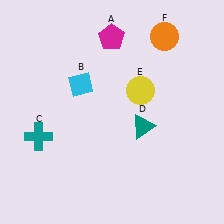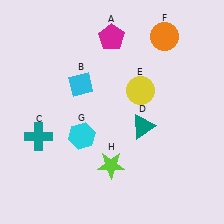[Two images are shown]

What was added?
A cyan hexagon (G), a lime star (H) were added in Image 2.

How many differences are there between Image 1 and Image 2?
There are 2 differences between the two images.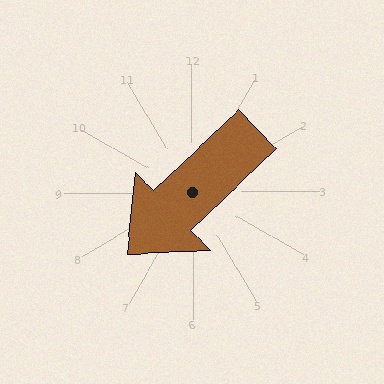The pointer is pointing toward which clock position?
Roughly 8 o'clock.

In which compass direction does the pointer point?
Southwest.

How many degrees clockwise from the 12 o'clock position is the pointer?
Approximately 227 degrees.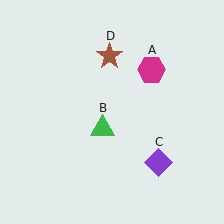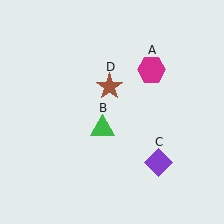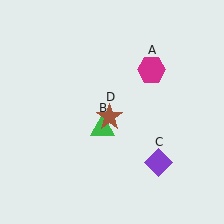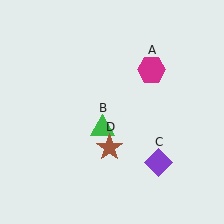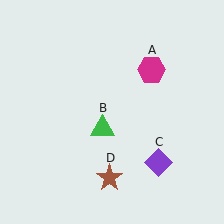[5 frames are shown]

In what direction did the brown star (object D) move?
The brown star (object D) moved down.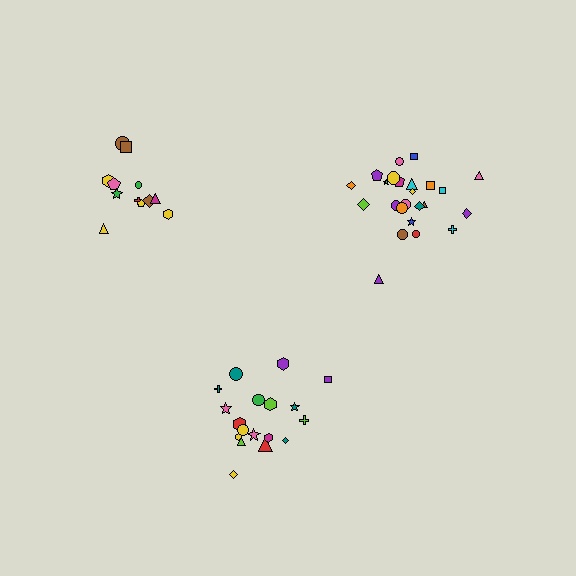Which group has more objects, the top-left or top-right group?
The top-right group.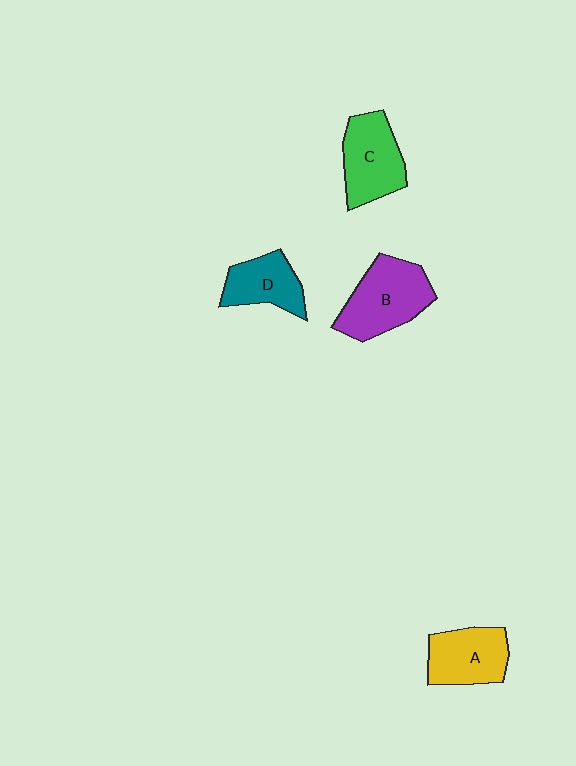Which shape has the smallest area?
Shape D (teal).